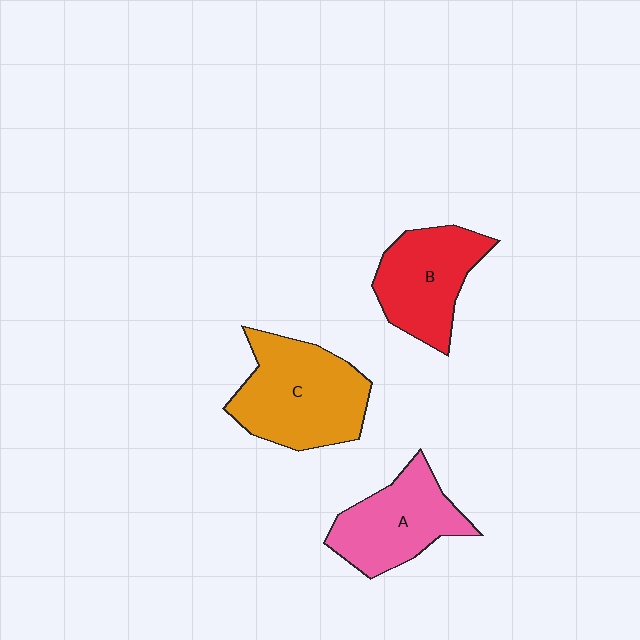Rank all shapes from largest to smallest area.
From largest to smallest: C (orange), A (pink), B (red).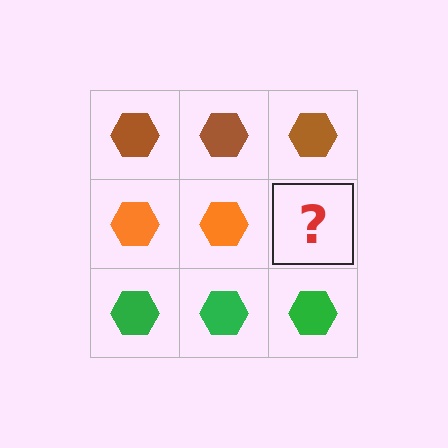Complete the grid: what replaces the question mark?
The question mark should be replaced with an orange hexagon.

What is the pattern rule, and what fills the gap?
The rule is that each row has a consistent color. The gap should be filled with an orange hexagon.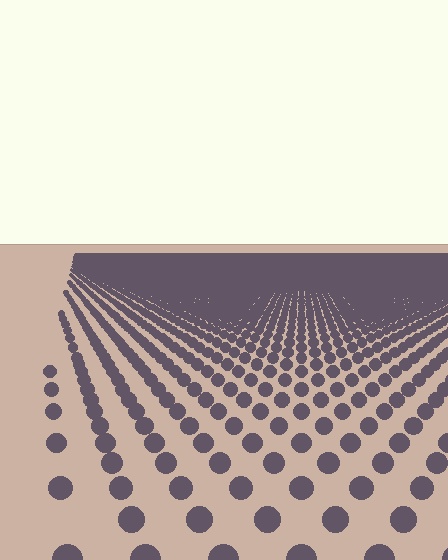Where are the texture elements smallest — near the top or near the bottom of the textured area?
Near the top.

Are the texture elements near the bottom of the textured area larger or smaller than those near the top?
Larger. Near the bottom, elements are closer to the viewer and appear at a bigger on-screen size.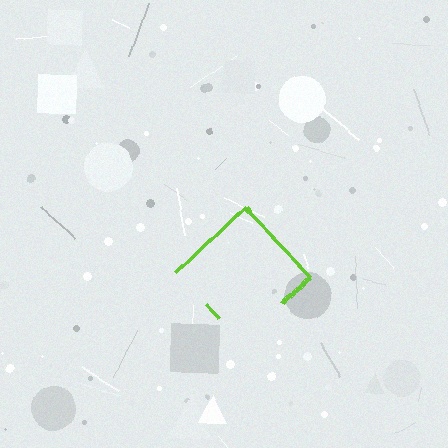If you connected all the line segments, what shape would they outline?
They would outline a diamond.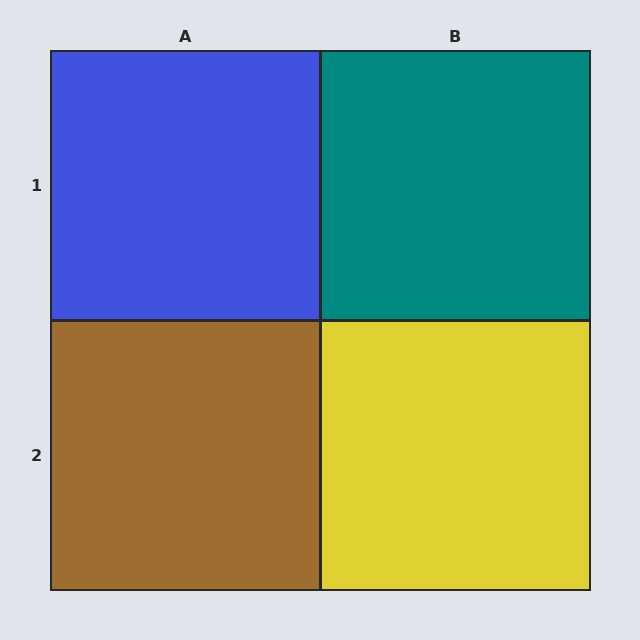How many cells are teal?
1 cell is teal.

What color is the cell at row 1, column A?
Blue.